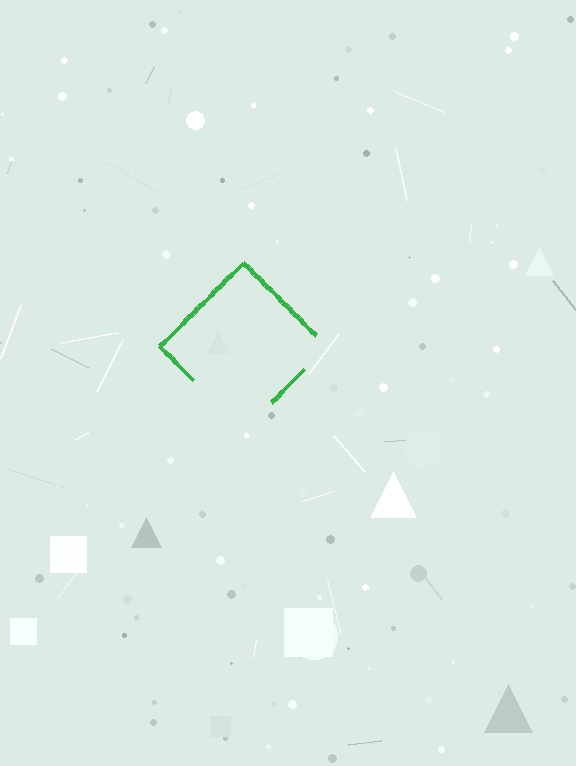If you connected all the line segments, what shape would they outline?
They would outline a diamond.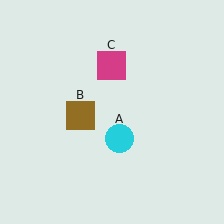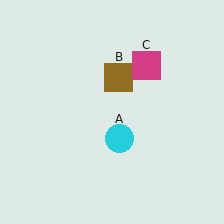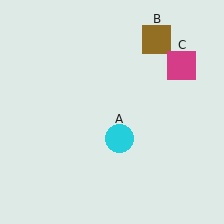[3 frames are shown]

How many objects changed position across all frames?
2 objects changed position: brown square (object B), magenta square (object C).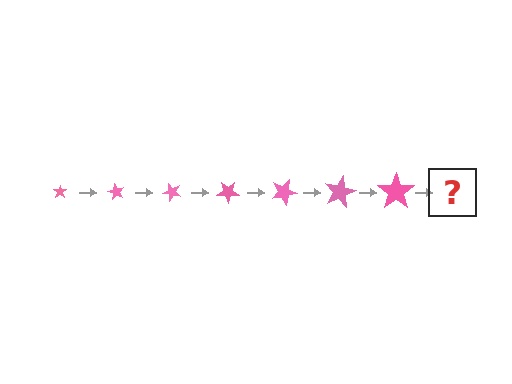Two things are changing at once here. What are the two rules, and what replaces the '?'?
The two rules are that the star grows larger each step and it rotates 60 degrees each step. The '?' should be a star, larger than the previous one and rotated 420 degrees from the start.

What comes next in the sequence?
The next element should be a star, larger than the previous one and rotated 420 degrees from the start.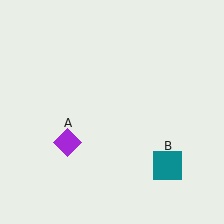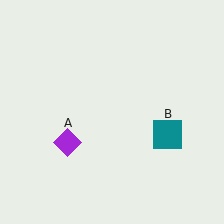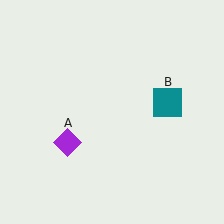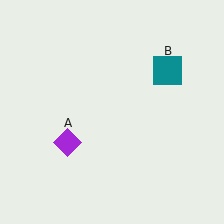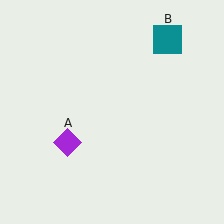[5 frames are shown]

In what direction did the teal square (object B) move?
The teal square (object B) moved up.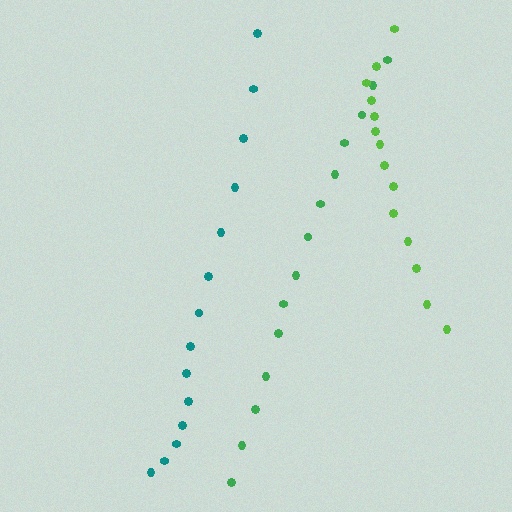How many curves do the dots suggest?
There are 3 distinct paths.